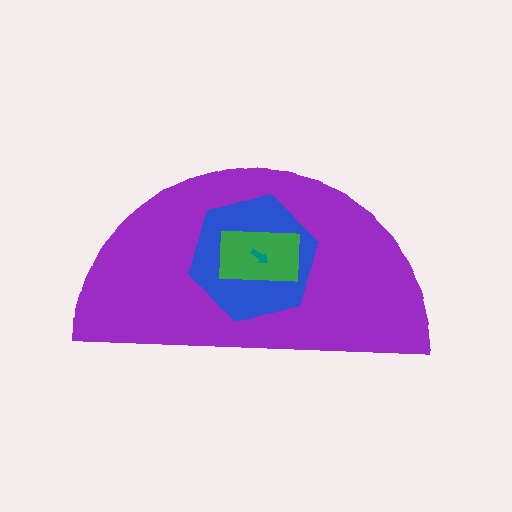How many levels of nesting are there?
4.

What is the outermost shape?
The purple semicircle.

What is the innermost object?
The teal arrow.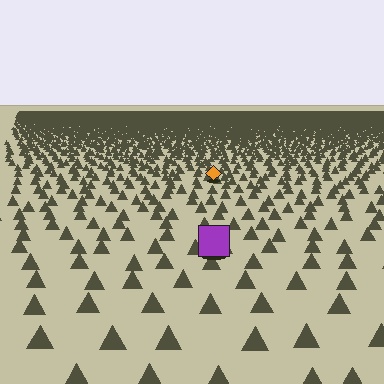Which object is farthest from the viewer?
The orange diamond is farthest from the viewer. It appears smaller and the ground texture around it is denser.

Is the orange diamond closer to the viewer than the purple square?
No. The purple square is closer — you can tell from the texture gradient: the ground texture is coarser near it.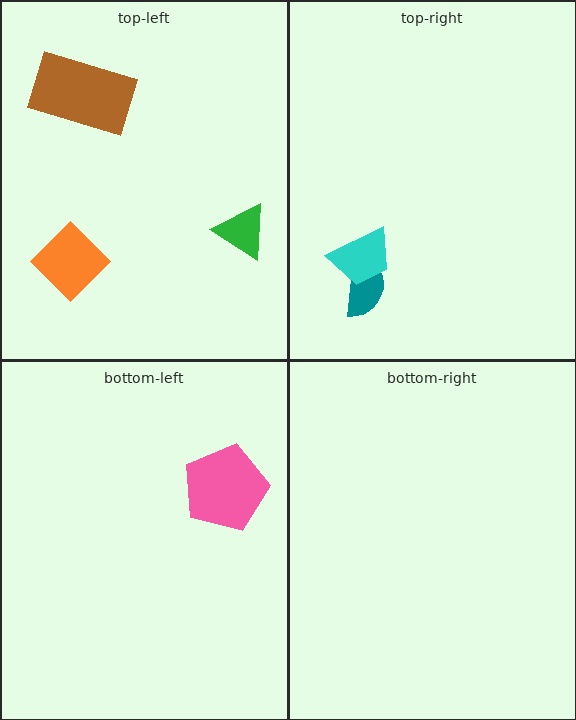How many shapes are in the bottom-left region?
1.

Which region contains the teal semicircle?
The top-right region.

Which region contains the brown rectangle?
The top-left region.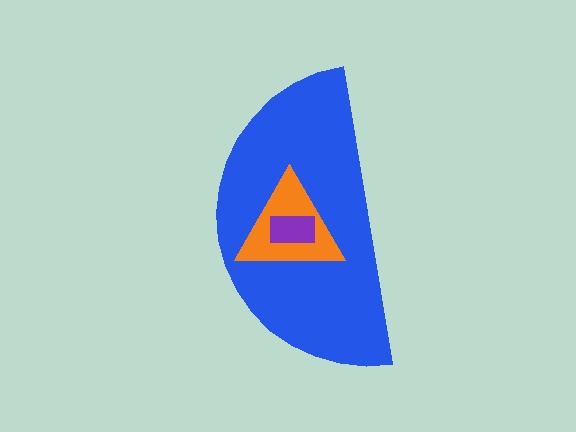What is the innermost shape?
The purple rectangle.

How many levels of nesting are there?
3.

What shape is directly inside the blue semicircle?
The orange triangle.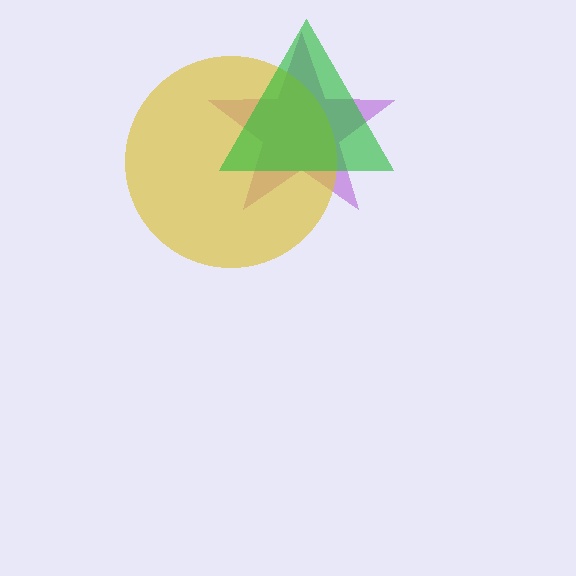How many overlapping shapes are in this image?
There are 3 overlapping shapes in the image.